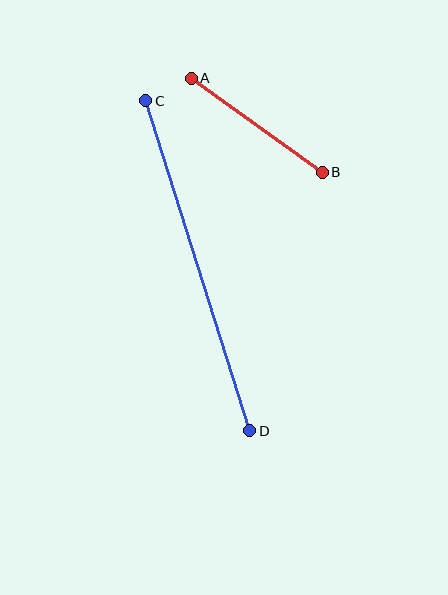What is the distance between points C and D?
The distance is approximately 346 pixels.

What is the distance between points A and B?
The distance is approximately 161 pixels.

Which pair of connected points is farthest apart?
Points C and D are farthest apart.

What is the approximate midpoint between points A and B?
The midpoint is at approximately (257, 125) pixels.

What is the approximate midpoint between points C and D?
The midpoint is at approximately (198, 266) pixels.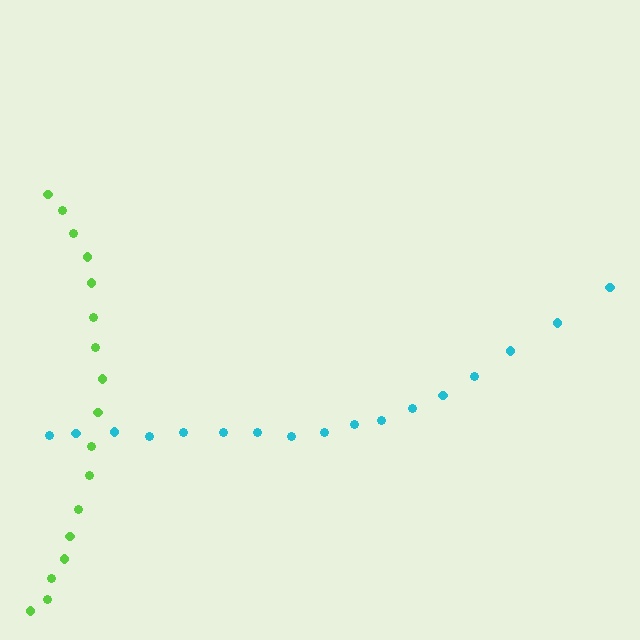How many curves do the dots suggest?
There are 2 distinct paths.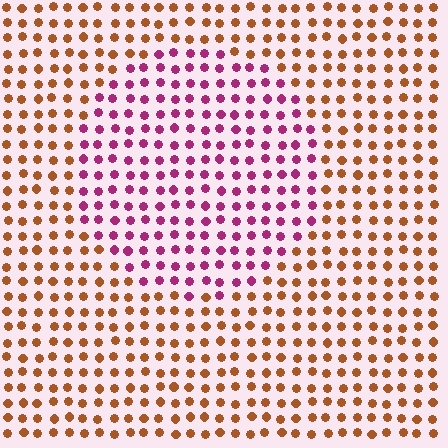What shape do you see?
I see a circle.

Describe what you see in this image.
The image is filled with small brown elements in a uniform arrangement. A circle-shaped region is visible where the elements are tinted to a slightly different hue, forming a subtle color boundary.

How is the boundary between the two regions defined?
The boundary is defined purely by a slight shift in hue (about 62 degrees). Spacing, size, and orientation are identical on both sides.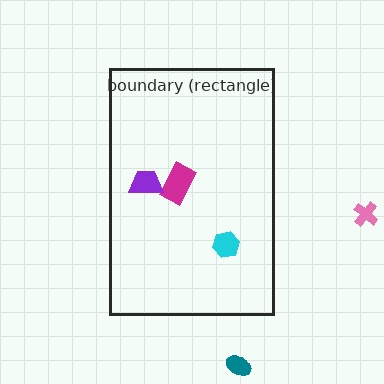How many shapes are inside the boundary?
3 inside, 2 outside.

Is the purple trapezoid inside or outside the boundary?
Inside.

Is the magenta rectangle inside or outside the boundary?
Inside.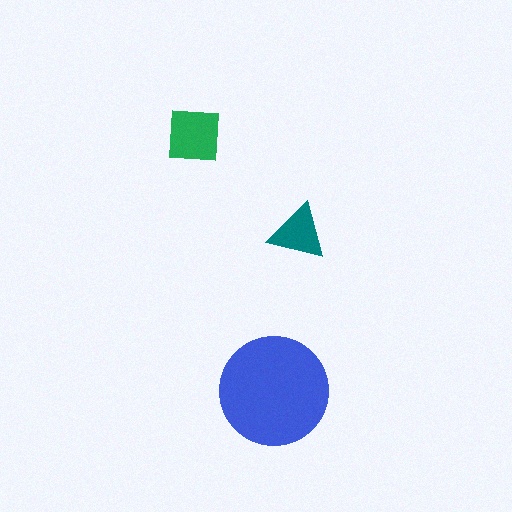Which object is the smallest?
The teal triangle.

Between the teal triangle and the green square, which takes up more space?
The green square.